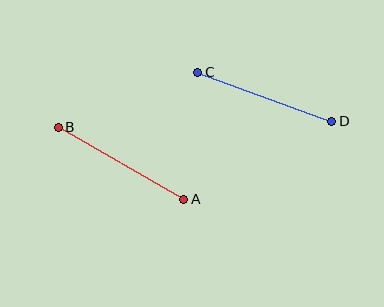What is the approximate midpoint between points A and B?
The midpoint is at approximately (121, 163) pixels.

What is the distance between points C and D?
The distance is approximately 143 pixels.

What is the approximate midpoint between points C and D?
The midpoint is at approximately (265, 97) pixels.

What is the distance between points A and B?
The distance is approximately 145 pixels.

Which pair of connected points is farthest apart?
Points A and B are farthest apart.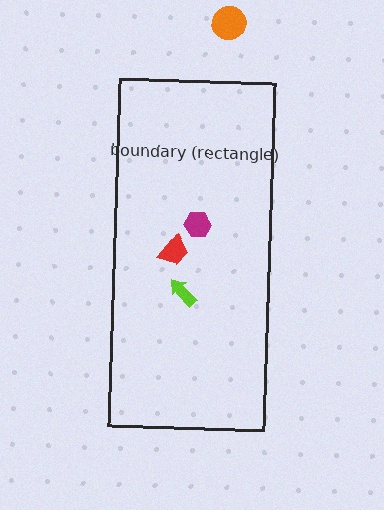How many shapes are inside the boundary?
3 inside, 1 outside.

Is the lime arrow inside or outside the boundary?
Inside.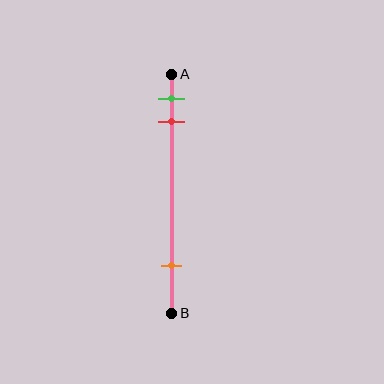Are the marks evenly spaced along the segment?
No, the marks are not evenly spaced.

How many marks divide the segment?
There are 3 marks dividing the segment.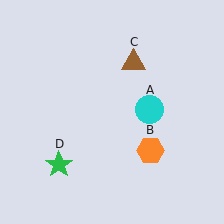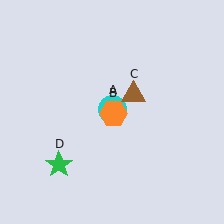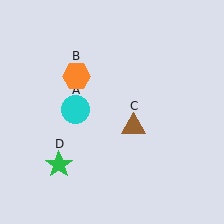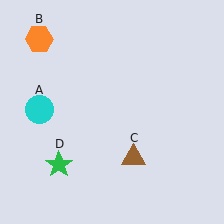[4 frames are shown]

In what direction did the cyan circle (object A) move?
The cyan circle (object A) moved left.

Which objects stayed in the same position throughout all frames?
Green star (object D) remained stationary.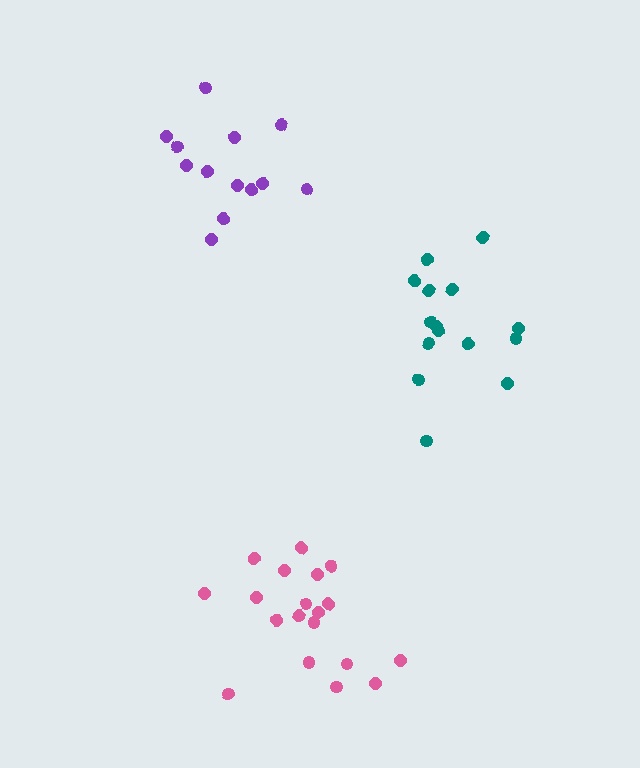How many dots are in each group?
Group 1: 19 dots, Group 2: 13 dots, Group 3: 15 dots (47 total).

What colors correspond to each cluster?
The clusters are colored: pink, purple, teal.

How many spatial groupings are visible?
There are 3 spatial groupings.